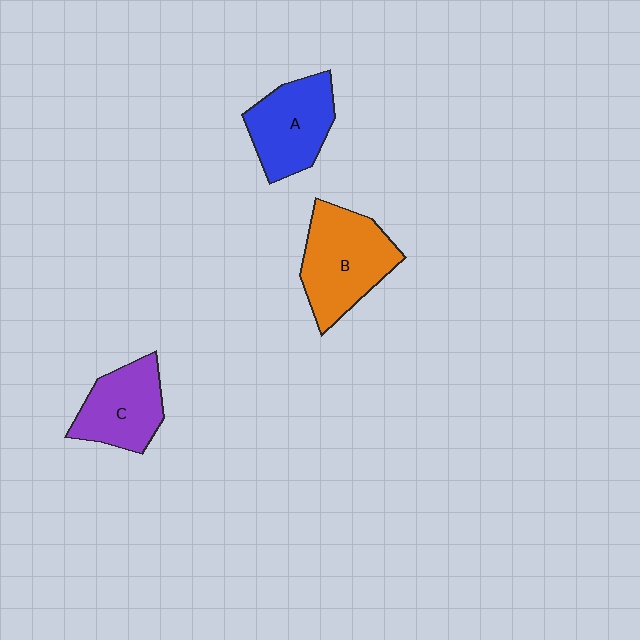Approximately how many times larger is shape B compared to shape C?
Approximately 1.3 times.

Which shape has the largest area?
Shape B (orange).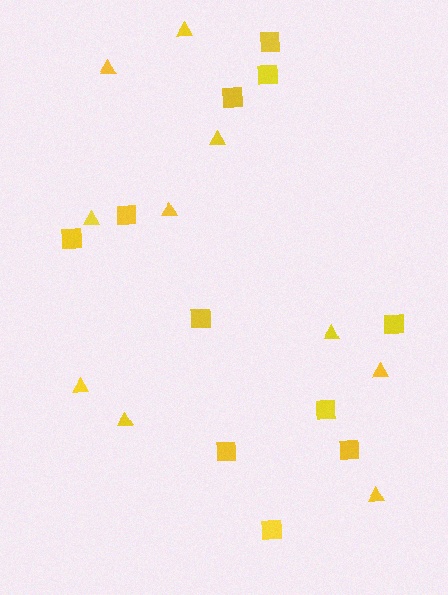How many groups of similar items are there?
There are 2 groups: one group of squares (11) and one group of triangles (10).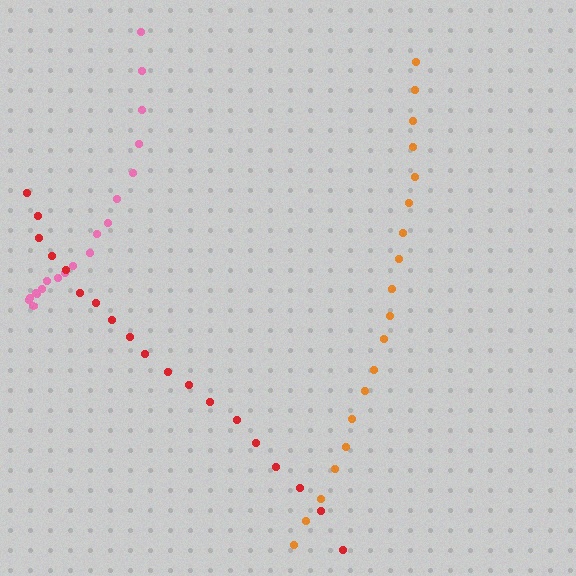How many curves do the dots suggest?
There are 3 distinct paths.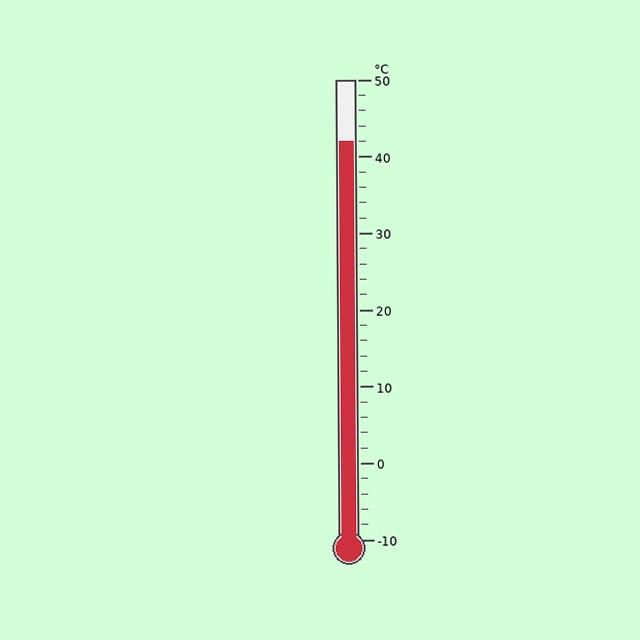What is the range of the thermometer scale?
The thermometer scale ranges from -10°C to 50°C.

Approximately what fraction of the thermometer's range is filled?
The thermometer is filled to approximately 85% of its range.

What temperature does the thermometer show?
The thermometer shows approximately 42°C.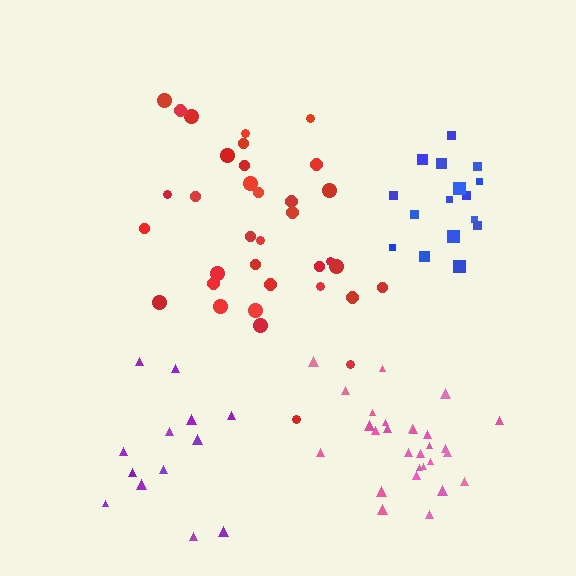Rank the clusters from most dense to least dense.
pink, blue, red, purple.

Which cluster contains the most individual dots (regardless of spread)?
Red (35).